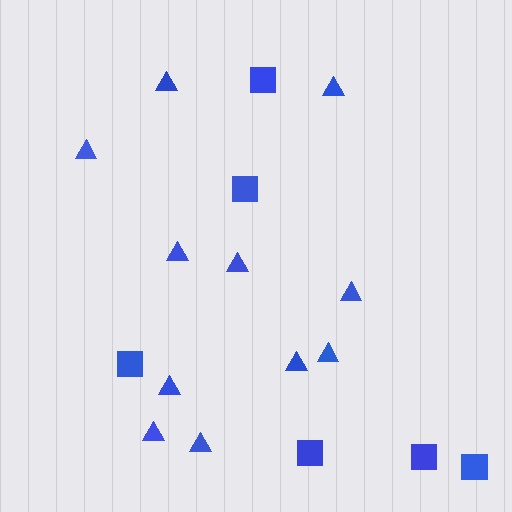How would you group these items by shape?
There are 2 groups: one group of triangles (11) and one group of squares (6).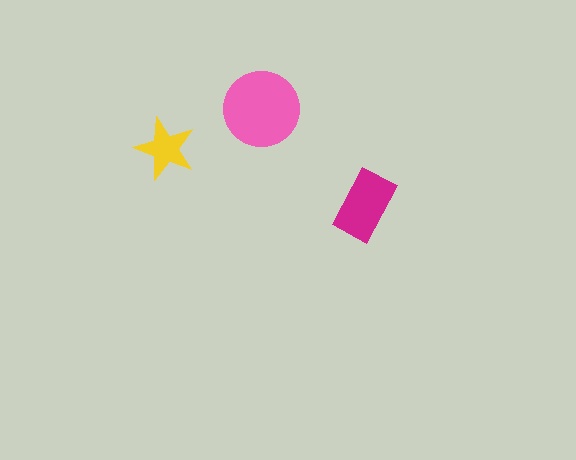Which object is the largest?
The pink circle.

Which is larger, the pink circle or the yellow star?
The pink circle.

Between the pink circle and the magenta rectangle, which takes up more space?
The pink circle.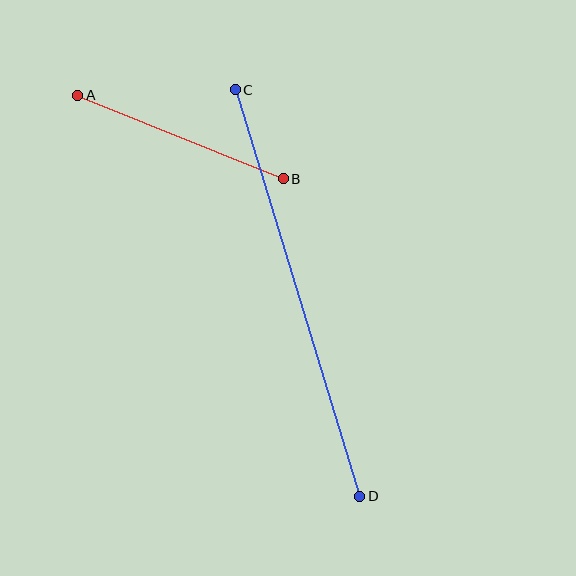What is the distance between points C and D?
The distance is approximately 426 pixels.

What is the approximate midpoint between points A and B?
The midpoint is at approximately (181, 137) pixels.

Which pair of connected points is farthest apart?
Points C and D are farthest apart.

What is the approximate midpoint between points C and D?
The midpoint is at approximately (298, 293) pixels.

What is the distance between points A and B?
The distance is approximately 222 pixels.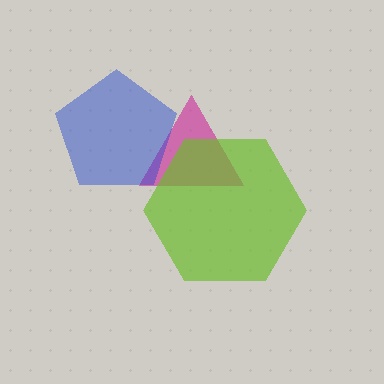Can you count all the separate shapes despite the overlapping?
Yes, there are 3 separate shapes.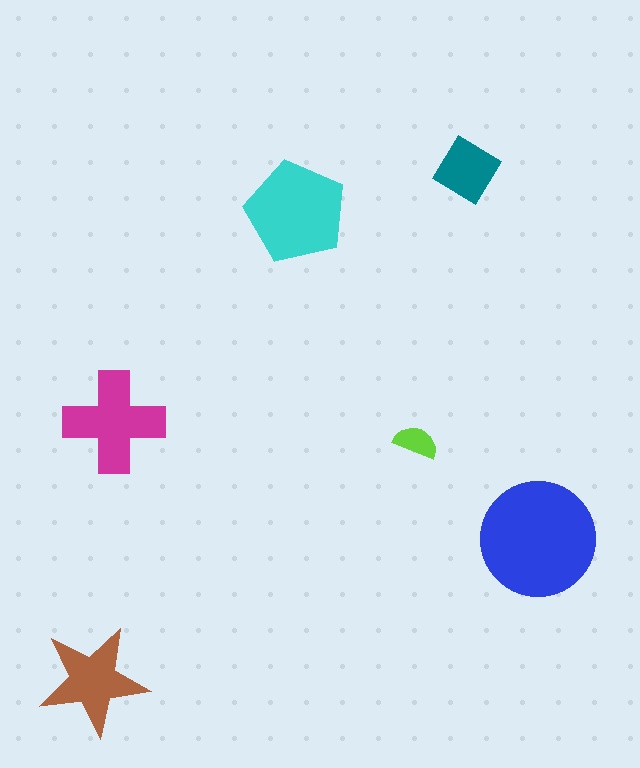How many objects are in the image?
There are 6 objects in the image.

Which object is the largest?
The blue circle.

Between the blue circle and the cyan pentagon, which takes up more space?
The blue circle.